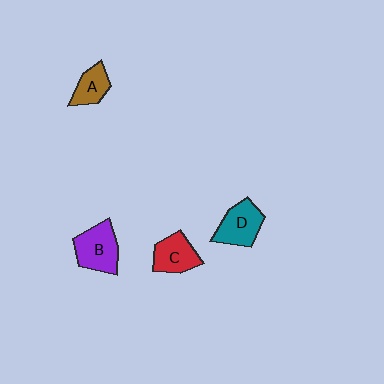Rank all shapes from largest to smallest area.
From largest to smallest: B (purple), D (teal), C (red), A (brown).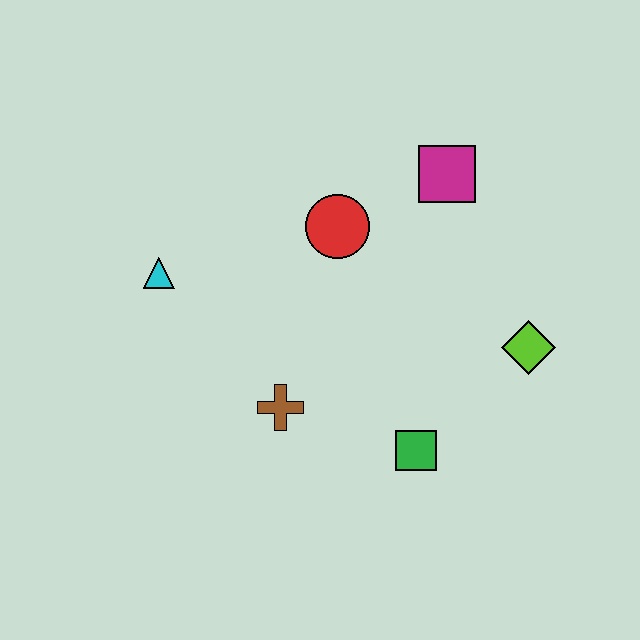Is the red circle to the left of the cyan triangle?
No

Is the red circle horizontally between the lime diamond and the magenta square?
No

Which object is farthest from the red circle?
The green square is farthest from the red circle.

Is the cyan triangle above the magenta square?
No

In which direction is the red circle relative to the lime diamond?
The red circle is to the left of the lime diamond.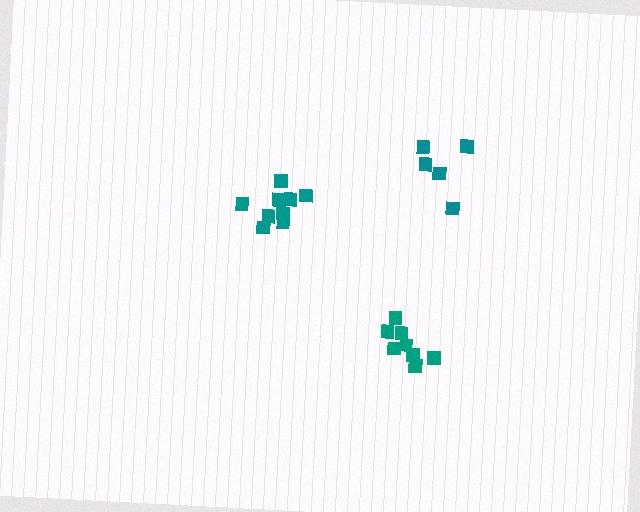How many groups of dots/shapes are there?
There are 3 groups.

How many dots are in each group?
Group 1: 8 dots, Group 2: 5 dots, Group 3: 9 dots (22 total).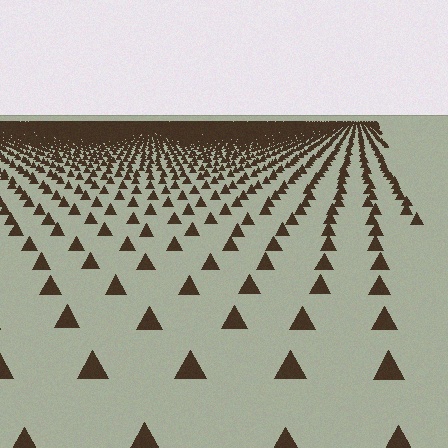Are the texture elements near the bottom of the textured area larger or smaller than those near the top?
Larger. Near the bottom, elements are closer to the viewer and appear at a bigger on-screen size.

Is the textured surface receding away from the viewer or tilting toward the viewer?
The surface is receding away from the viewer. Texture elements get smaller and denser toward the top.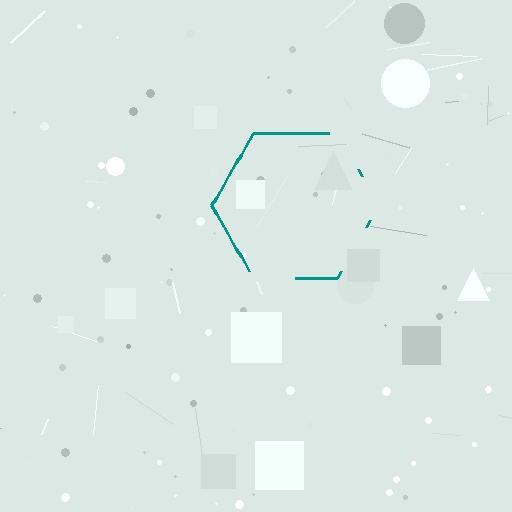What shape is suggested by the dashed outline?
The dashed outline suggests a hexagon.